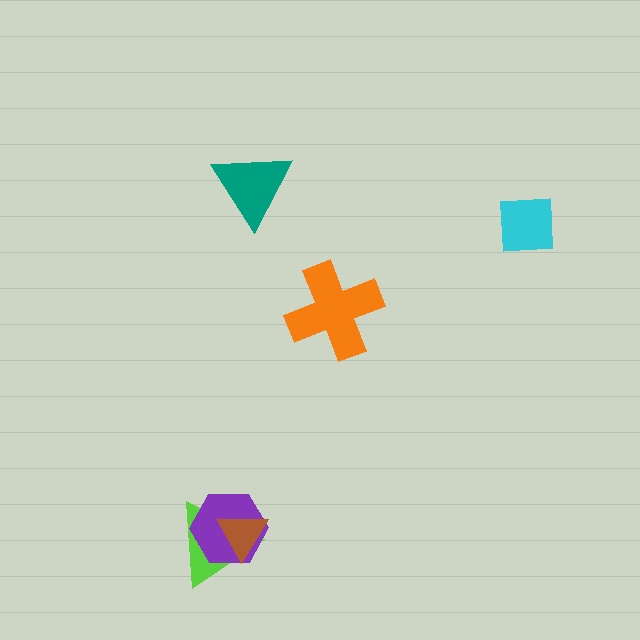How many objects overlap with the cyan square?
0 objects overlap with the cyan square.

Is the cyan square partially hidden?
No, no other shape covers it.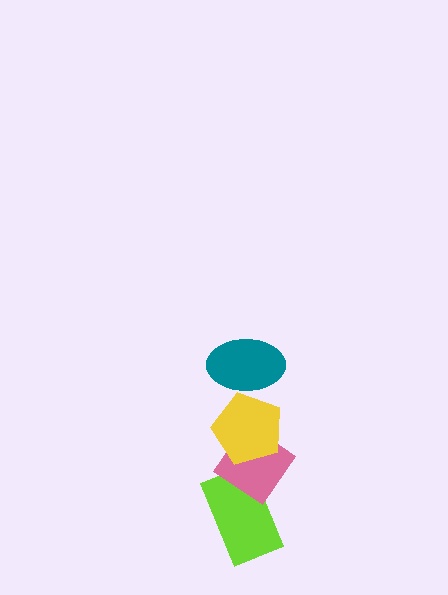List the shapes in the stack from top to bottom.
From top to bottom: the teal ellipse, the yellow pentagon, the pink diamond, the lime rectangle.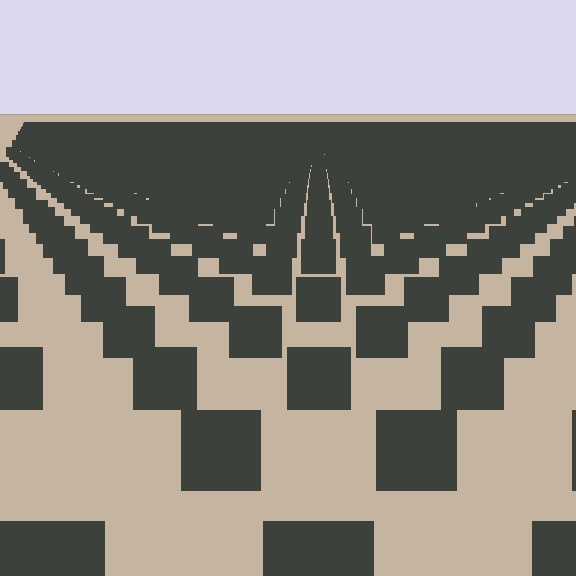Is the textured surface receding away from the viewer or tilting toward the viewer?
The surface is receding away from the viewer. Texture elements get smaller and denser toward the top.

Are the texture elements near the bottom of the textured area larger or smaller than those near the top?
Larger. Near the bottom, elements are closer to the viewer and appear at a bigger on-screen size.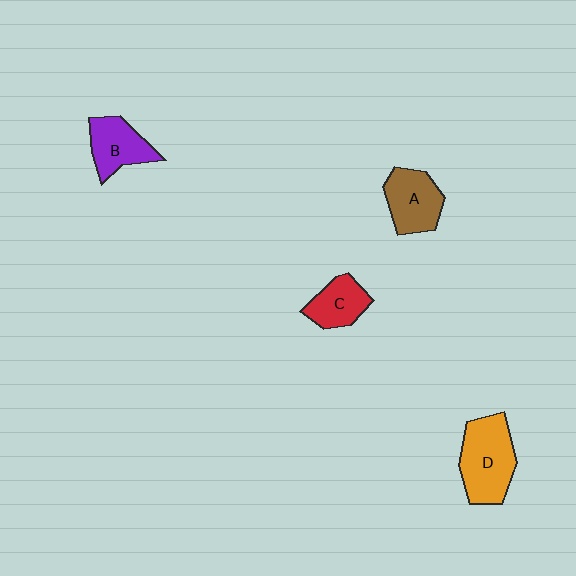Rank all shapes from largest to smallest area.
From largest to smallest: D (orange), A (brown), B (purple), C (red).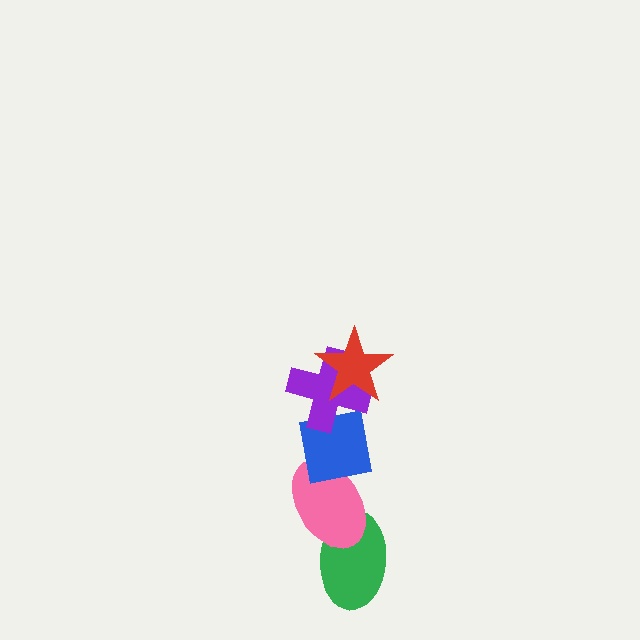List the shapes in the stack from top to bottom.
From top to bottom: the red star, the purple cross, the blue square, the pink ellipse, the green ellipse.